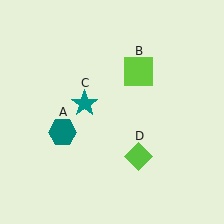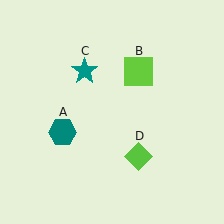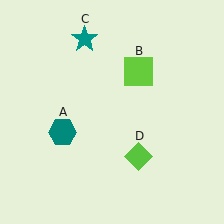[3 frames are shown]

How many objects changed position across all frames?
1 object changed position: teal star (object C).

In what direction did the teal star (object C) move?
The teal star (object C) moved up.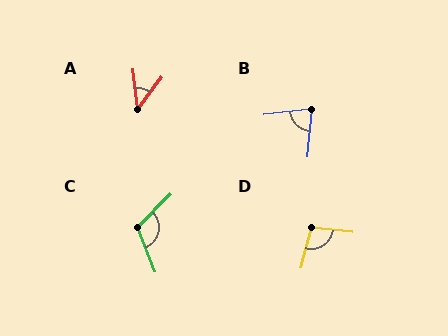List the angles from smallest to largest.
A (43°), B (79°), D (98°), C (113°).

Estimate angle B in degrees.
Approximately 79 degrees.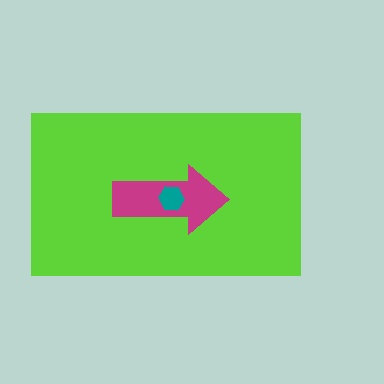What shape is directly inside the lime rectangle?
The magenta arrow.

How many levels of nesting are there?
3.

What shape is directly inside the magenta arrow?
The teal hexagon.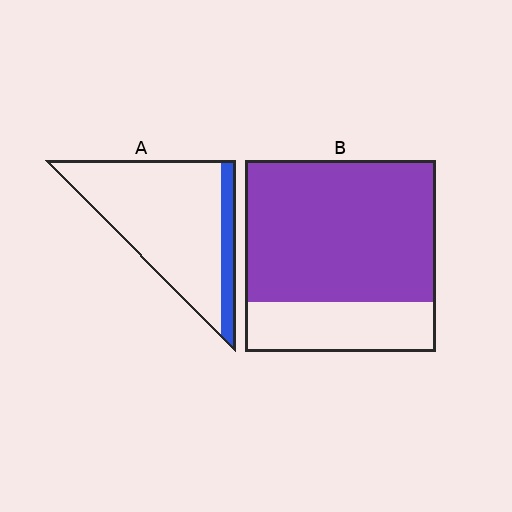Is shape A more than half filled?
No.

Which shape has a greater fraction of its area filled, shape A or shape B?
Shape B.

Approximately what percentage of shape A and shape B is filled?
A is approximately 15% and B is approximately 75%.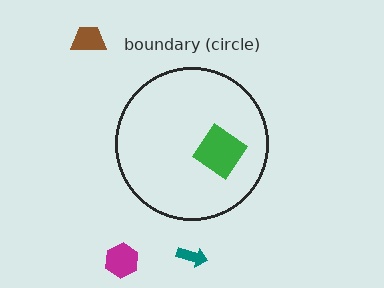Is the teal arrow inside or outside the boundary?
Outside.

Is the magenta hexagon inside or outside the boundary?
Outside.